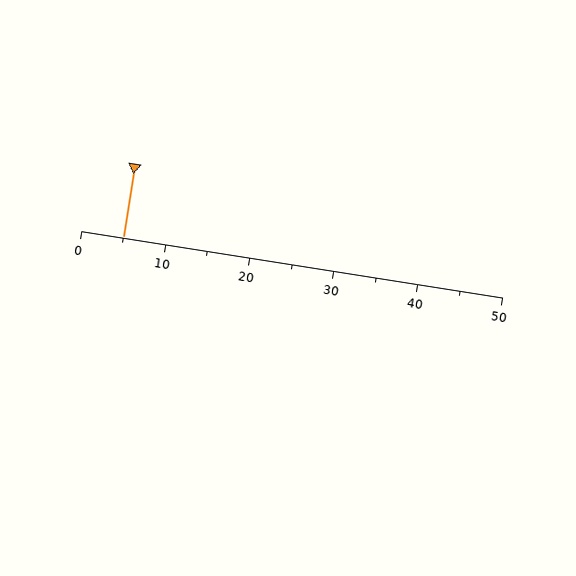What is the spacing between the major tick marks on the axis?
The major ticks are spaced 10 apart.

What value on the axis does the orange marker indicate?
The marker indicates approximately 5.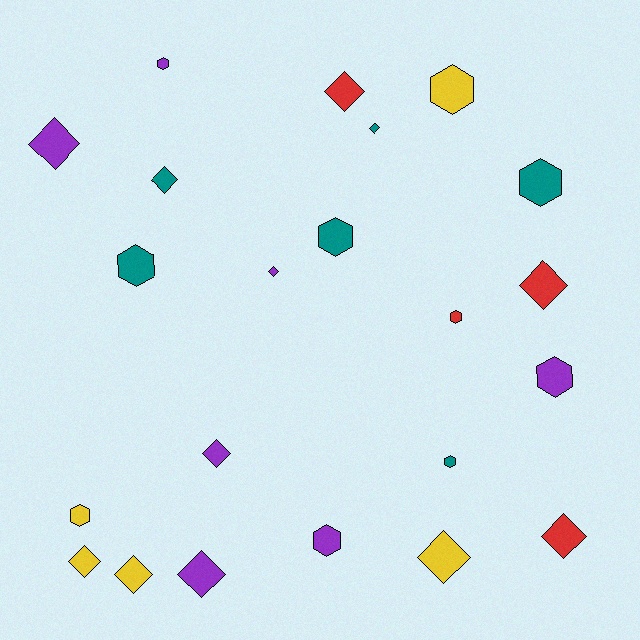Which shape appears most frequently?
Diamond, with 12 objects.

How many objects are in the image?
There are 22 objects.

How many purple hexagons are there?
There are 3 purple hexagons.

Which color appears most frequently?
Purple, with 7 objects.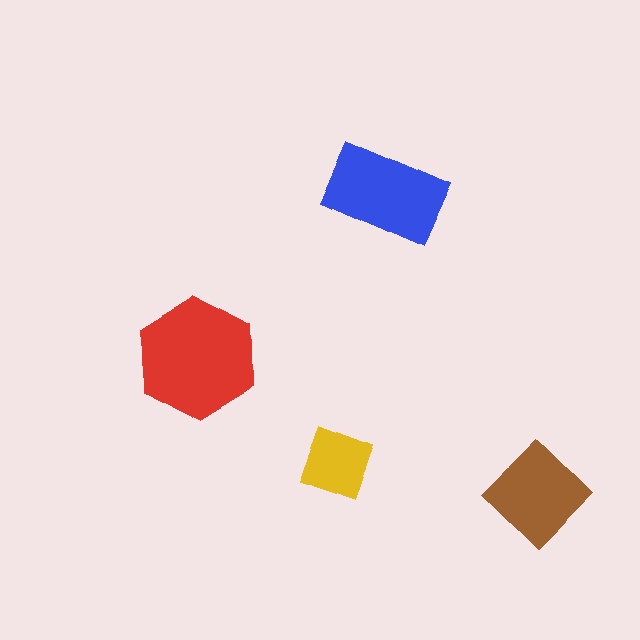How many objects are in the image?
There are 4 objects in the image.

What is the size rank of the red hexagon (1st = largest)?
1st.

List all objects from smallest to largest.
The yellow square, the brown diamond, the blue rectangle, the red hexagon.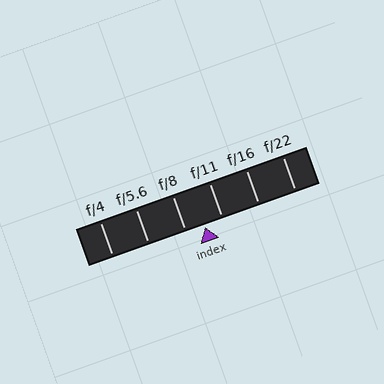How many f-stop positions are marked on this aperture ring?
There are 6 f-stop positions marked.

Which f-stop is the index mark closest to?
The index mark is closest to f/11.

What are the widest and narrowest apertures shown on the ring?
The widest aperture shown is f/4 and the narrowest is f/22.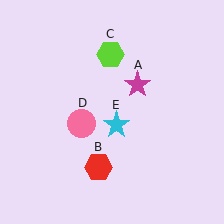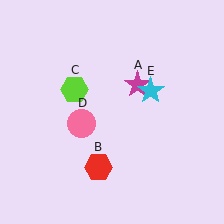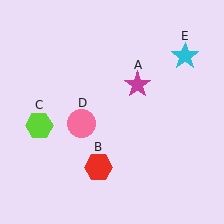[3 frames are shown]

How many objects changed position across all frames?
2 objects changed position: lime hexagon (object C), cyan star (object E).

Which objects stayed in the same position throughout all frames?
Magenta star (object A) and red hexagon (object B) and pink circle (object D) remained stationary.